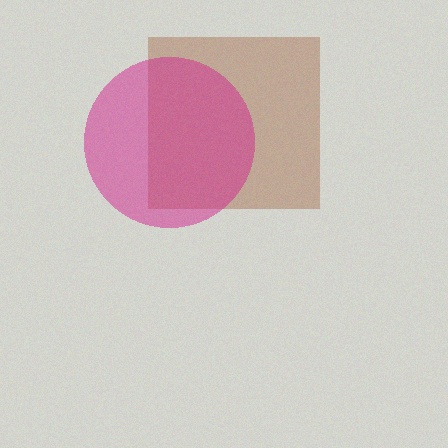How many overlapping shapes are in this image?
There are 2 overlapping shapes in the image.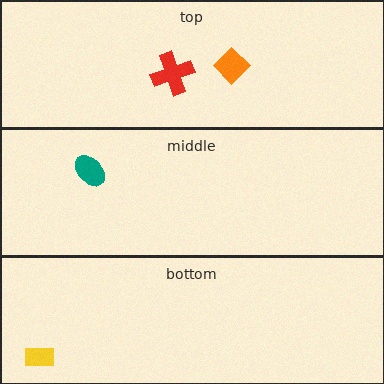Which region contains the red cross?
The top region.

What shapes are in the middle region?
The teal ellipse.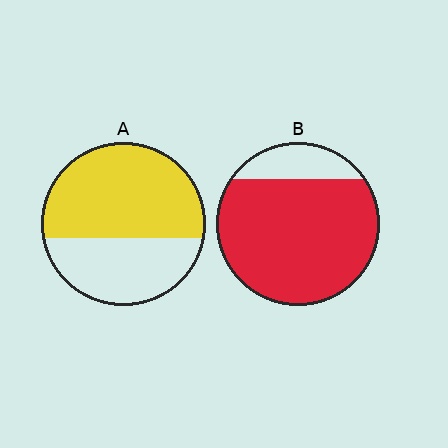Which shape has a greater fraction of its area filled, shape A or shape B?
Shape B.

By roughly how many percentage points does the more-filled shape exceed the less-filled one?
By roughly 20 percentage points (B over A).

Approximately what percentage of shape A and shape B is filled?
A is approximately 60% and B is approximately 85%.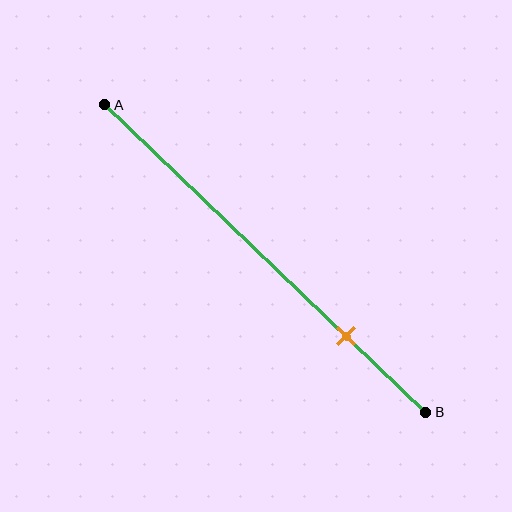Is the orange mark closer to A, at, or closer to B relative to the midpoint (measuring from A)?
The orange mark is closer to point B than the midpoint of segment AB.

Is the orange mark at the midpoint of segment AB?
No, the mark is at about 75% from A, not at the 50% midpoint.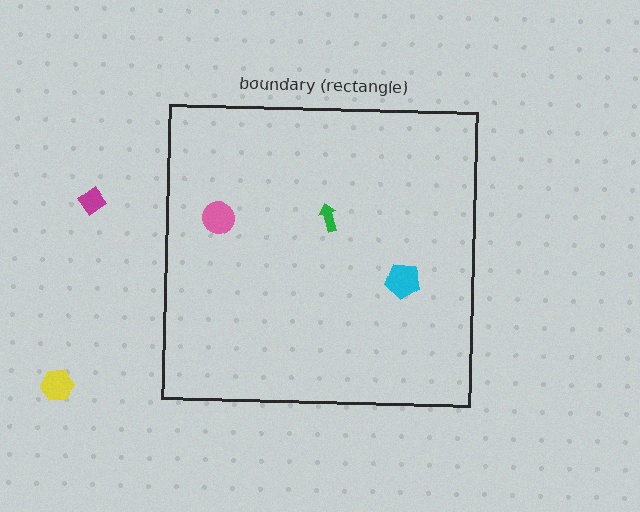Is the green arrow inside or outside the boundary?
Inside.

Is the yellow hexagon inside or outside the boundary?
Outside.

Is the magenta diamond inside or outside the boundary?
Outside.